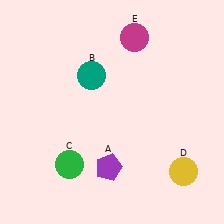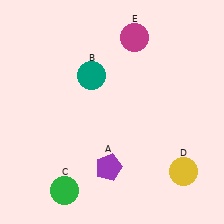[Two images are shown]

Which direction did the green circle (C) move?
The green circle (C) moved down.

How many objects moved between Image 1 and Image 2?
1 object moved between the two images.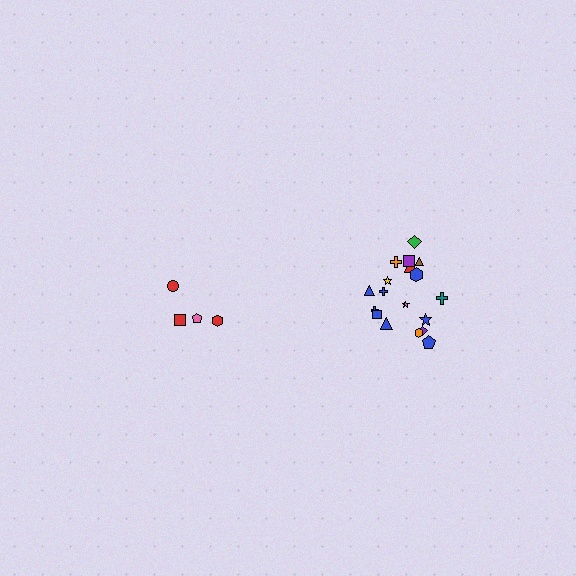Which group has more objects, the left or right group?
The right group.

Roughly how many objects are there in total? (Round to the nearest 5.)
Roughly 20 objects in total.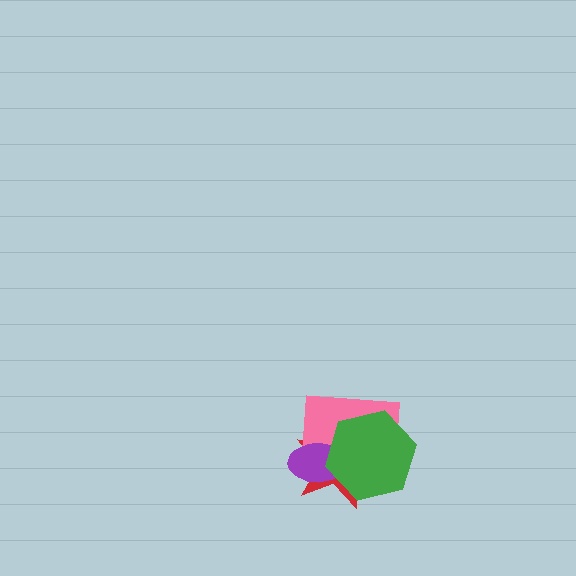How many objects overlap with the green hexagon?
3 objects overlap with the green hexagon.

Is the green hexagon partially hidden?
No, no other shape covers it.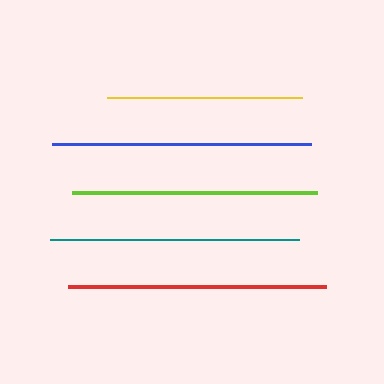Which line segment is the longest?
The blue line is the longest at approximately 259 pixels.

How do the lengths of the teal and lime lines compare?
The teal and lime lines are approximately the same length.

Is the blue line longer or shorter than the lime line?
The blue line is longer than the lime line.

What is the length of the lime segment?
The lime segment is approximately 245 pixels long.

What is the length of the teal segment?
The teal segment is approximately 249 pixels long.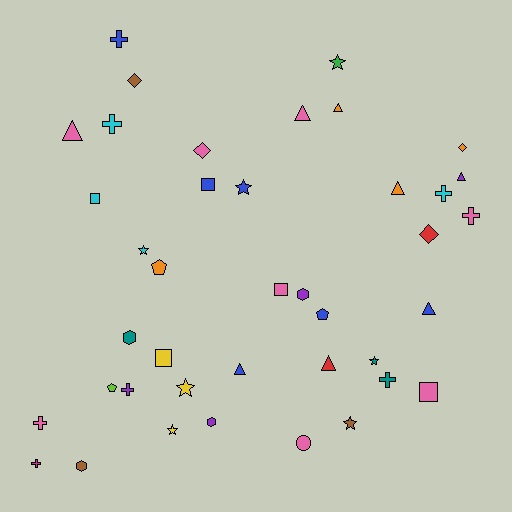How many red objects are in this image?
There are 2 red objects.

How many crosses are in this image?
There are 8 crosses.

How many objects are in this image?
There are 40 objects.